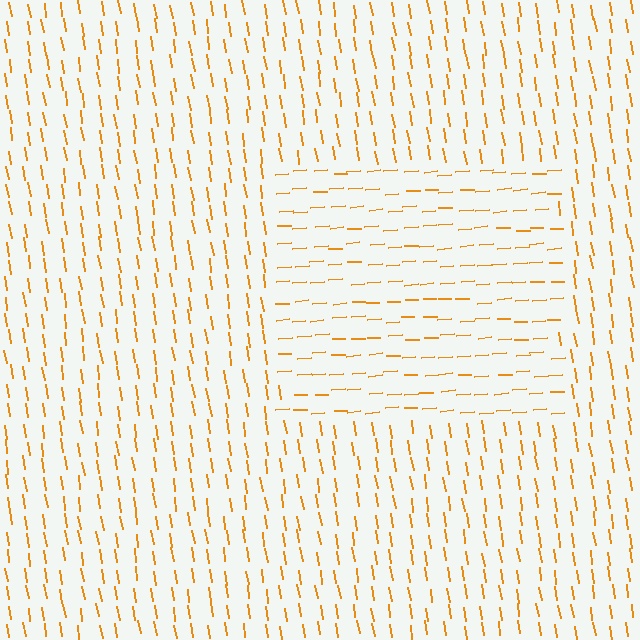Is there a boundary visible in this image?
Yes, there is a texture boundary formed by a change in line orientation.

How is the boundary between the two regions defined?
The boundary is defined purely by a change in line orientation (approximately 85 degrees difference). All lines are the same color and thickness.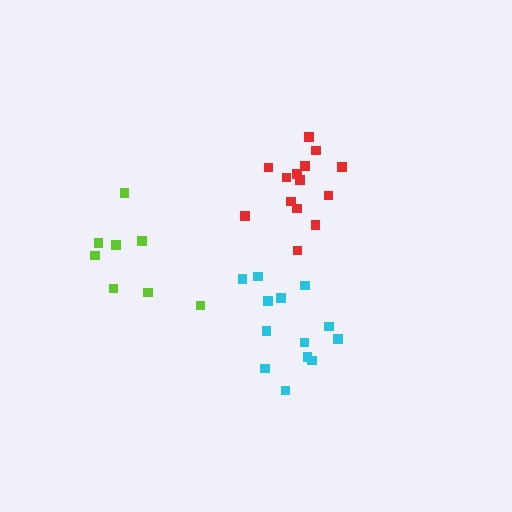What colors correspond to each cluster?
The clusters are colored: red, cyan, lime.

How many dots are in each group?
Group 1: 14 dots, Group 2: 13 dots, Group 3: 8 dots (35 total).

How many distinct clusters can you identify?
There are 3 distinct clusters.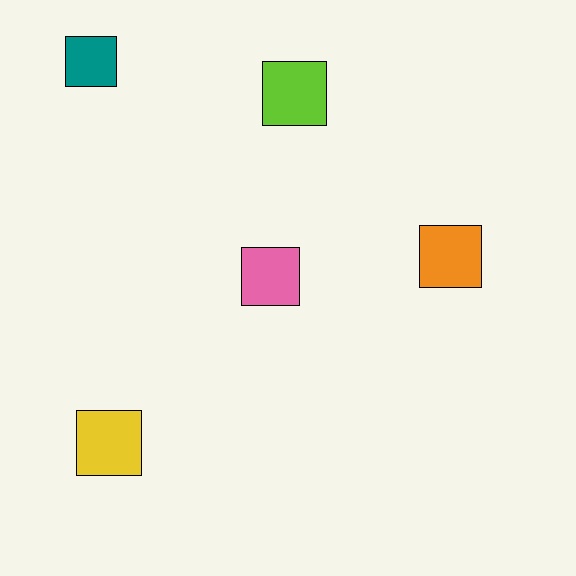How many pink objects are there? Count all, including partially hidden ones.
There is 1 pink object.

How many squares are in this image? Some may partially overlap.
There are 5 squares.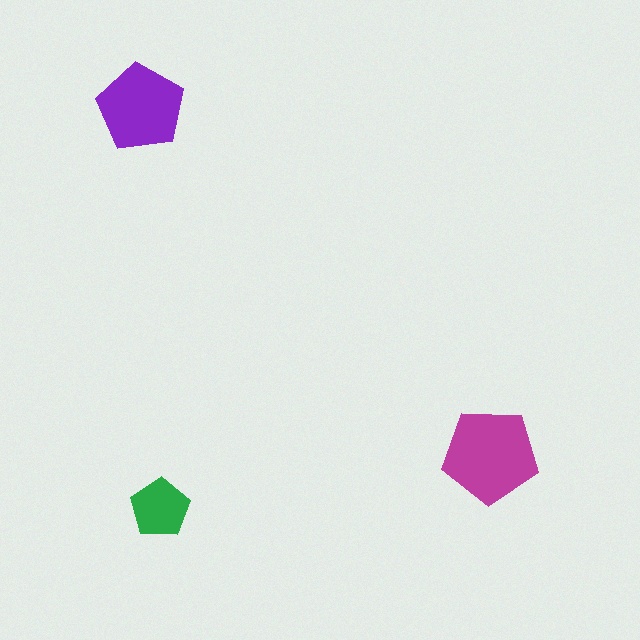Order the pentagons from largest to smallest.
the magenta one, the purple one, the green one.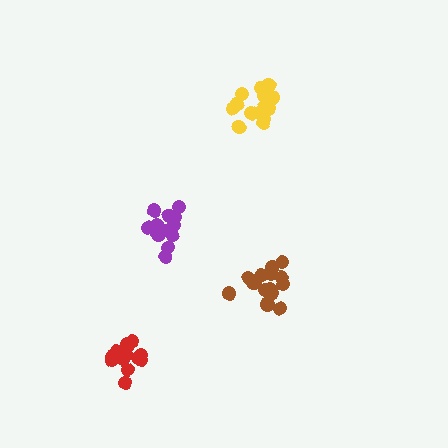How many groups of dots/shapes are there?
There are 4 groups.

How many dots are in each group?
Group 1: 15 dots, Group 2: 15 dots, Group 3: 17 dots, Group 4: 18 dots (65 total).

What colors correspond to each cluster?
The clusters are colored: purple, brown, yellow, red.